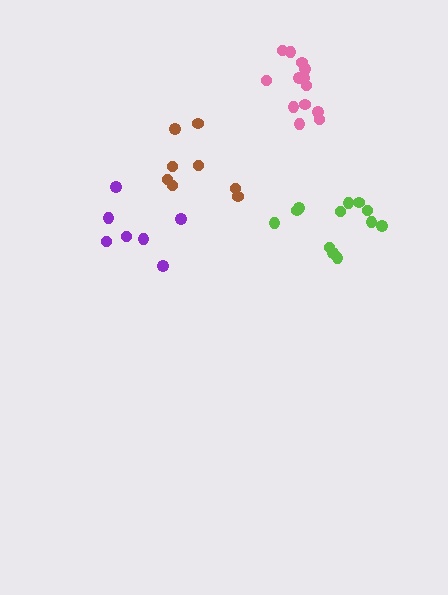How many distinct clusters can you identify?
There are 4 distinct clusters.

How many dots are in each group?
Group 1: 13 dots, Group 2: 7 dots, Group 3: 8 dots, Group 4: 12 dots (40 total).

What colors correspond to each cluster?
The clusters are colored: pink, purple, brown, lime.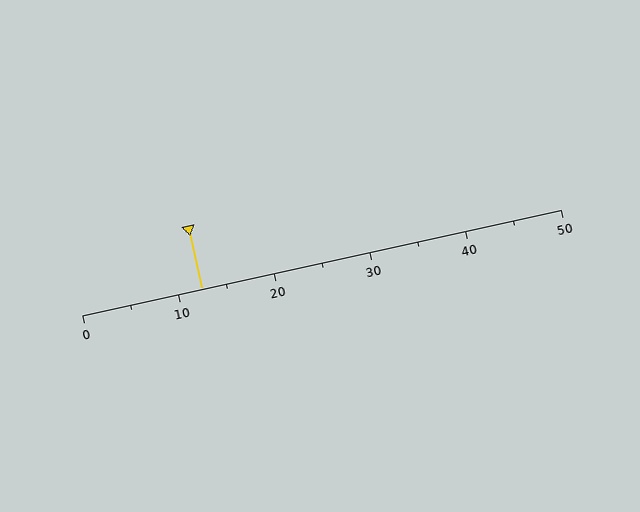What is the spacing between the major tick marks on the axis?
The major ticks are spaced 10 apart.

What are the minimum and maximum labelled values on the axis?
The axis runs from 0 to 50.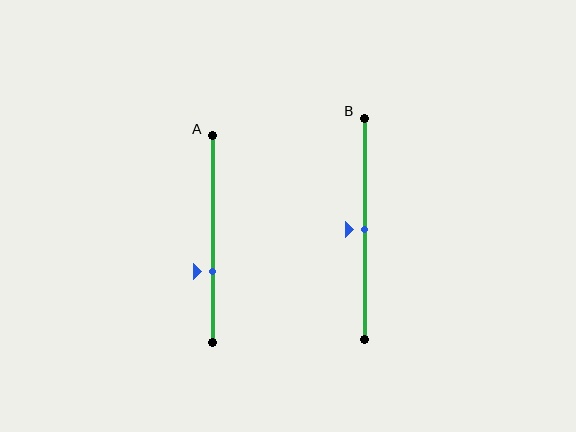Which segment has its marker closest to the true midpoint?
Segment B has its marker closest to the true midpoint.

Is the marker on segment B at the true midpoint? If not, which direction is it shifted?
Yes, the marker on segment B is at the true midpoint.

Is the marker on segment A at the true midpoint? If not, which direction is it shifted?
No, the marker on segment A is shifted downward by about 16% of the segment length.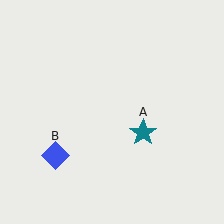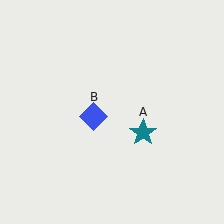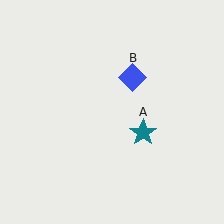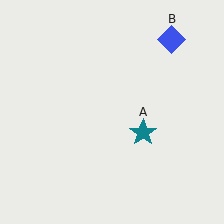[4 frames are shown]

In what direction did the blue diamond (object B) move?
The blue diamond (object B) moved up and to the right.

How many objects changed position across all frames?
1 object changed position: blue diamond (object B).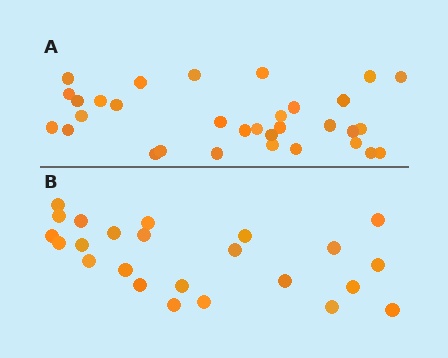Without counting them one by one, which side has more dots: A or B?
Region A (the top region) has more dots.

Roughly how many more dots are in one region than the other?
Region A has roughly 8 or so more dots than region B.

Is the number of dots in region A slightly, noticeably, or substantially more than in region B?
Region A has noticeably more, but not dramatically so. The ratio is roughly 1.3 to 1.